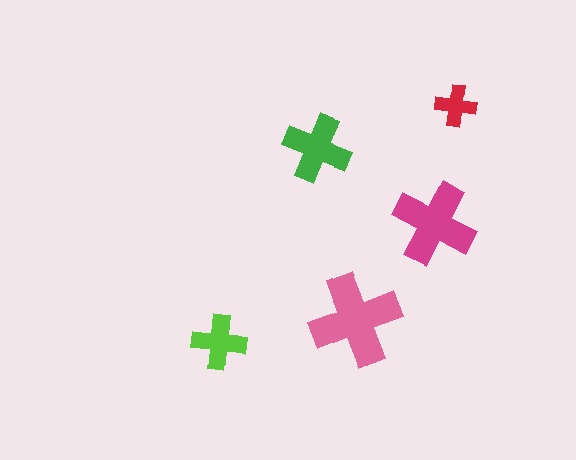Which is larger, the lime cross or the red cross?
The lime one.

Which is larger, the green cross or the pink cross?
The pink one.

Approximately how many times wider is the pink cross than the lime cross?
About 1.5 times wider.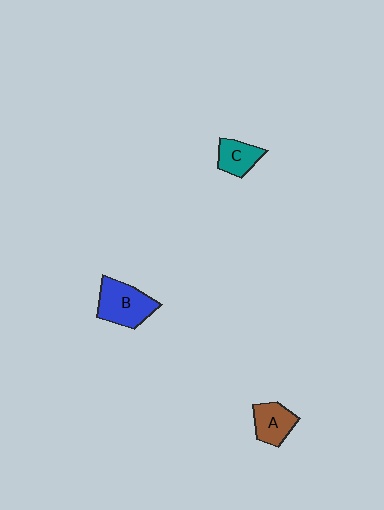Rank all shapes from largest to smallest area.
From largest to smallest: B (blue), A (brown), C (teal).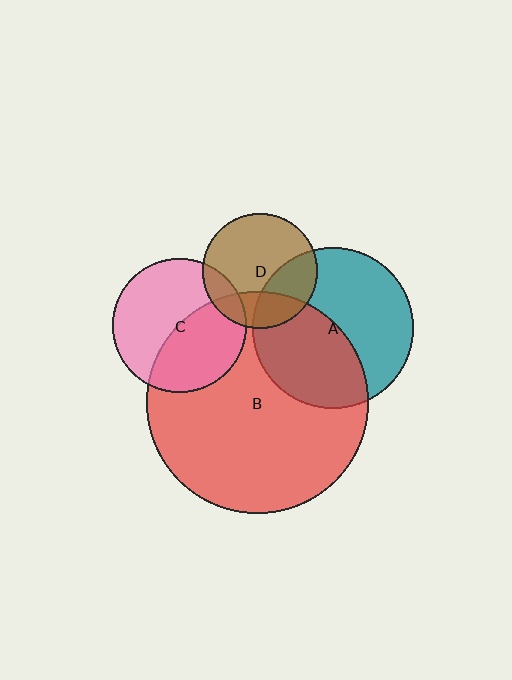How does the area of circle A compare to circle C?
Approximately 1.5 times.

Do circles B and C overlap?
Yes.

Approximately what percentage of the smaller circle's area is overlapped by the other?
Approximately 45%.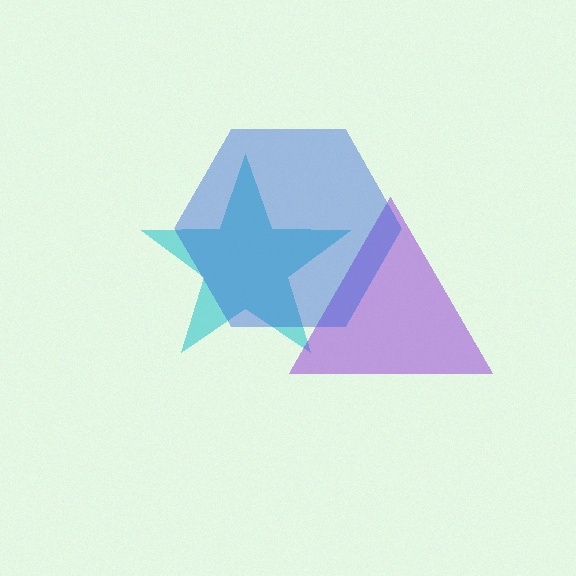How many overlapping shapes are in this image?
There are 3 overlapping shapes in the image.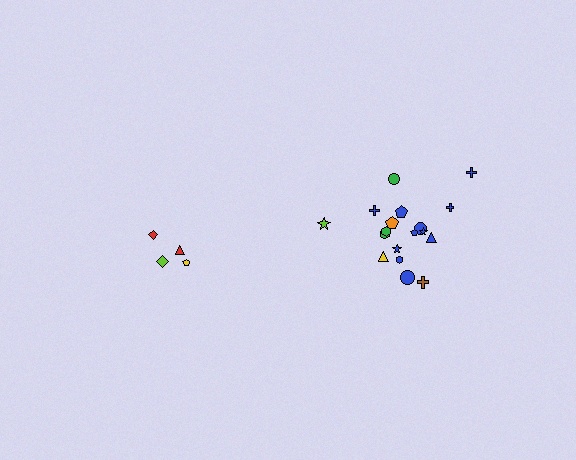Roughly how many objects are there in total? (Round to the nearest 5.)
Roughly 20 objects in total.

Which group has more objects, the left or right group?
The right group.